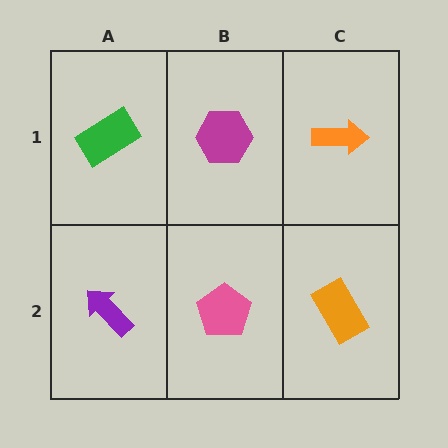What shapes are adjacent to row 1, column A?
A purple arrow (row 2, column A), a magenta hexagon (row 1, column B).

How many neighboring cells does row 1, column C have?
2.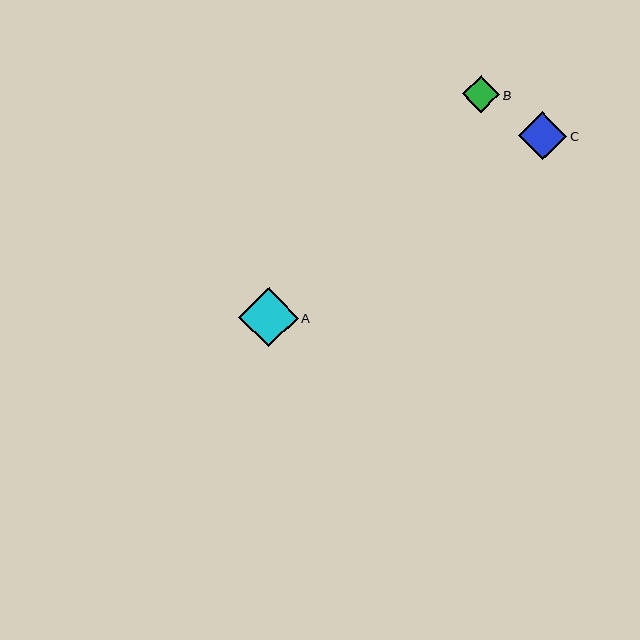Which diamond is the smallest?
Diamond B is the smallest with a size of approximately 37 pixels.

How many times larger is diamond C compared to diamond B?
Diamond C is approximately 1.3 times the size of diamond B.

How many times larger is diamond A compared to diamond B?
Diamond A is approximately 1.6 times the size of diamond B.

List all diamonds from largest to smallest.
From largest to smallest: A, C, B.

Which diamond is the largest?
Diamond A is the largest with a size of approximately 59 pixels.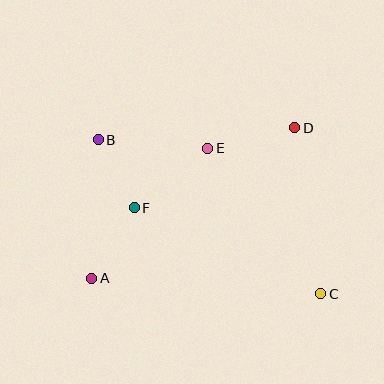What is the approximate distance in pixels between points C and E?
The distance between C and E is approximately 184 pixels.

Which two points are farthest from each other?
Points B and C are farthest from each other.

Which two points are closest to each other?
Points B and F are closest to each other.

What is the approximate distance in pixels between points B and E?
The distance between B and E is approximately 110 pixels.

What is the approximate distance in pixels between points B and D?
The distance between B and D is approximately 197 pixels.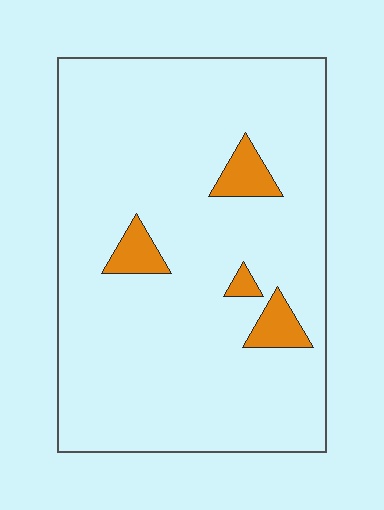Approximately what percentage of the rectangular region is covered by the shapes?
Approximately 5%.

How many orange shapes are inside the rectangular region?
4.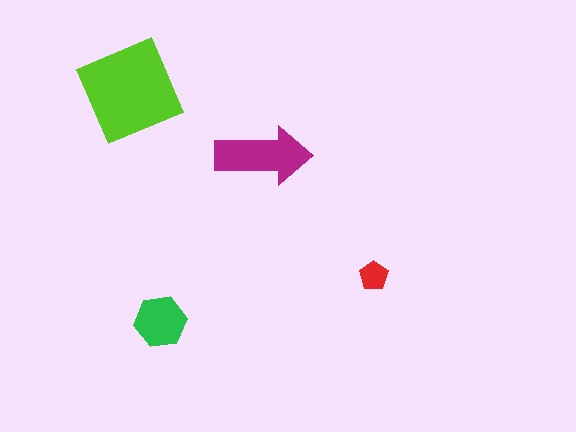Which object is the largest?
The lime diamond.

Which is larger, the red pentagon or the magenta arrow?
The magenta arrow.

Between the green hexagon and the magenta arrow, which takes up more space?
The magenta arrow.